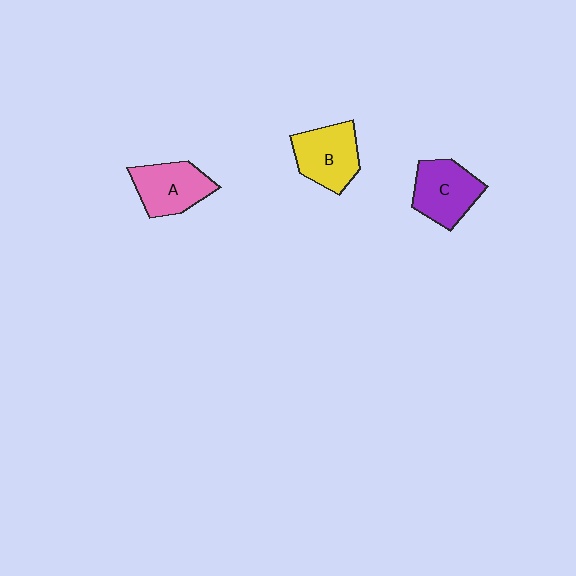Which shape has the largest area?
Shape B (yellow).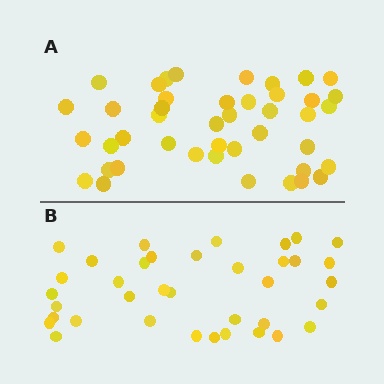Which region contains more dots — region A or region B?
Region A (the top region) has more dots.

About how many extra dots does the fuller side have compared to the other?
Region A has about 6 more dots than region B.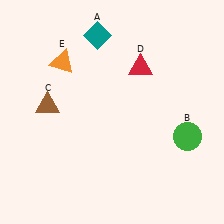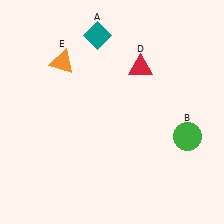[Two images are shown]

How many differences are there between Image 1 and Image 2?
There is 1 difference between the two images.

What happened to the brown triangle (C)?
The brown triangle (C) was removed in Image 2. It was in the top-left area of Image 1.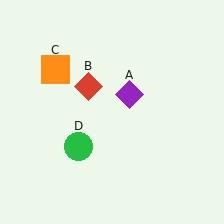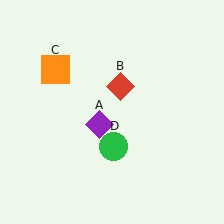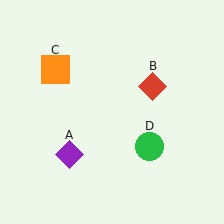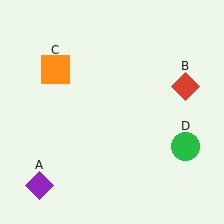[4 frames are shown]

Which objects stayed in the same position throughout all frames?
Orange square (object C) remained stationary.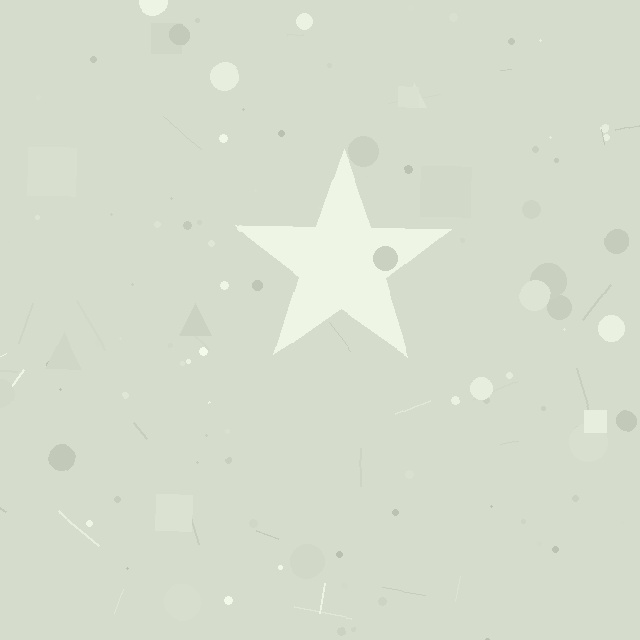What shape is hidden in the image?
A star is hidden in the image.